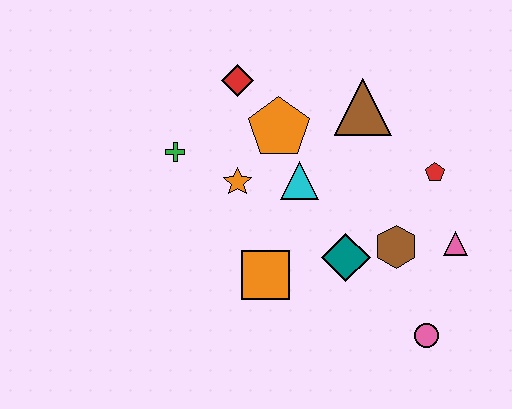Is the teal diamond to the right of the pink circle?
No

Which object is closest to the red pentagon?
The pink triangle is closest to the red pentagon.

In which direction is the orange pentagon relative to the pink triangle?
The orange pentagon is to the left of the pink triangle.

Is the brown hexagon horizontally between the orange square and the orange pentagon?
No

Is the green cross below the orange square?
No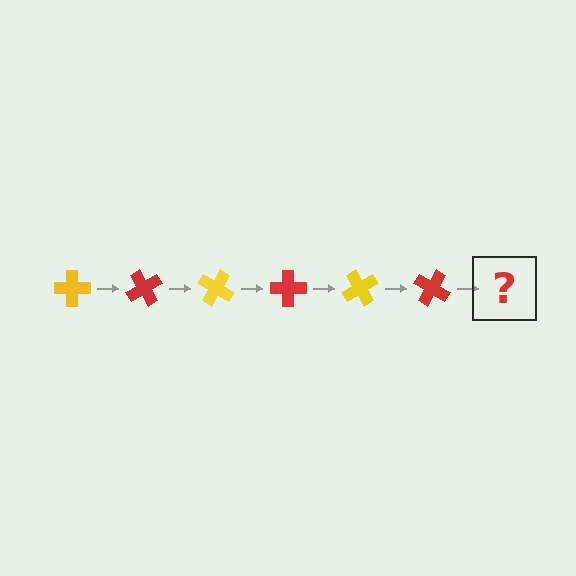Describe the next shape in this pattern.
It should be a yellow cross, rotated 360 degrees from the start.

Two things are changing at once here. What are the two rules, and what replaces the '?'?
The two rules are that it rotates 60 degrees each step and the color cycles through yellow and red. The '?' should be a yellow cross, rotated 360 degrees from the start.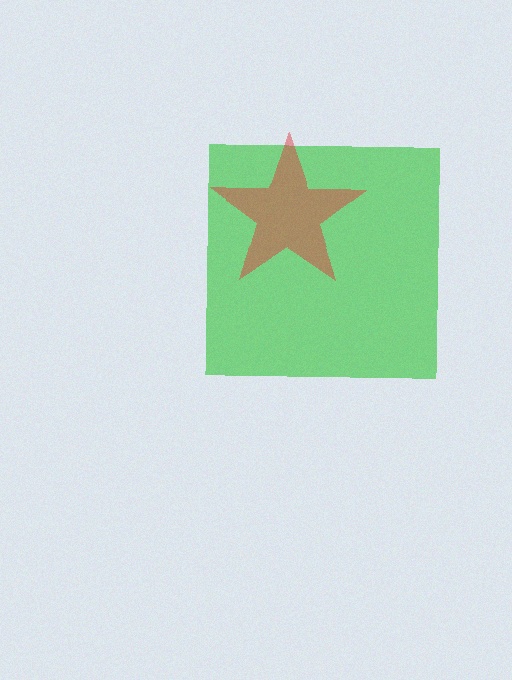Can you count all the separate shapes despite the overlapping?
Yes, there are 2 separate shapes.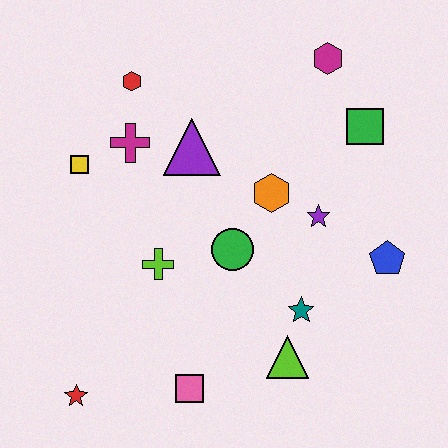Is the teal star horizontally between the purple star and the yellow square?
Yes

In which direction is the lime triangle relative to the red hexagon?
The lime triangle is below the red hexagon.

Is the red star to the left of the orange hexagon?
Yes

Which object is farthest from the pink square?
The magenta hexagon is farthest from the pink square.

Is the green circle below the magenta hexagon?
Yes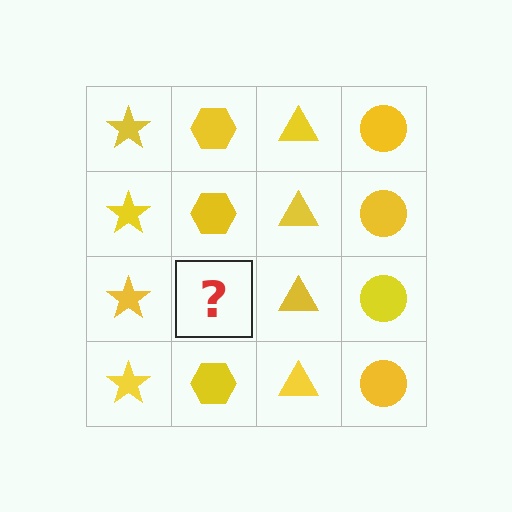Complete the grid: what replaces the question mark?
The question mark should be replaced with a yellow hexagon.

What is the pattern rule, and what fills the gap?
The rule is that each column has a consistent shape. The gap should be filled with a yellow hexagon.